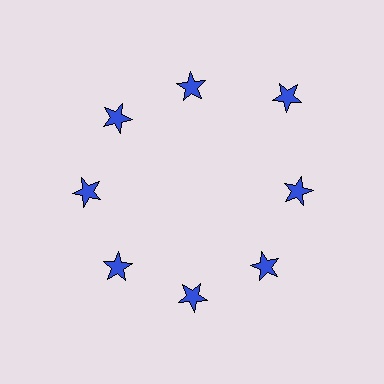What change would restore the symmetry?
The symmetry would be restored by moving it inward, back onto the ring so that all 8 stars sit at equal angles and equal distance from the center.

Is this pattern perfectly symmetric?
No. The 8 blue stars are arranged in a ring, but one element near the 2 o'clock position is pushed outward from the center, breaking the 8-fold rotational symmetry.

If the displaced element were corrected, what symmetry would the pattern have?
It would have 8-fold rotational symmetry — the pattern would map onto itself every 45 degrees.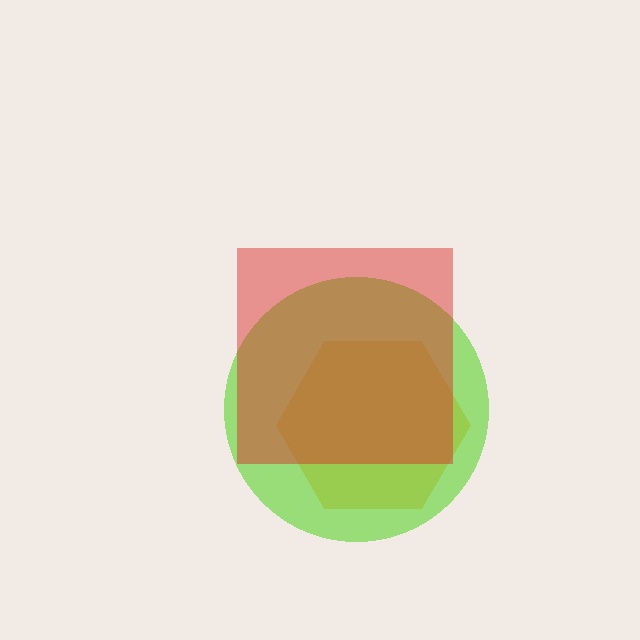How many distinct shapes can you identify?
There are 3 distinct shapes: an orange hexagon, a lime circle, a red square.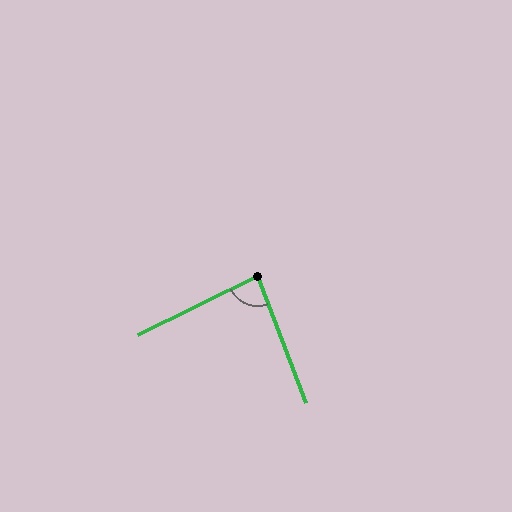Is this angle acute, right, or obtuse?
It is acute.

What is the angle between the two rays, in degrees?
Approximately 85 degrees.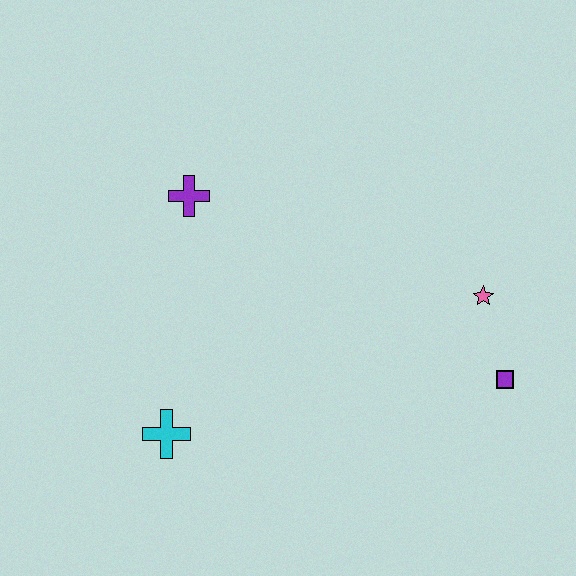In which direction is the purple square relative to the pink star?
The purple square is below the pink star.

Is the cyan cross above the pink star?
No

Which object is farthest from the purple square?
The purple cross is farthest from the purple square.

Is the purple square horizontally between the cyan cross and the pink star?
No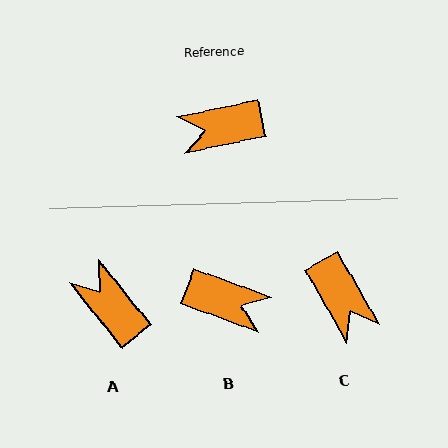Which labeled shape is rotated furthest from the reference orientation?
B, about 148 degrees away.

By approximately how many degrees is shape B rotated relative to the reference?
Approximately 148 degrees counter-clockwise.